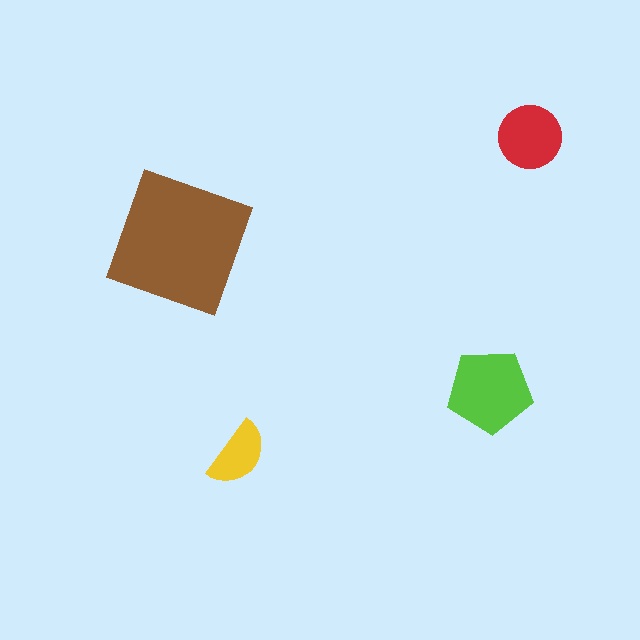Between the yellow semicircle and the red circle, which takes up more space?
The red circle.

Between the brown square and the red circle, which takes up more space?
The brown square.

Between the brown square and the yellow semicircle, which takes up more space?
The brown square.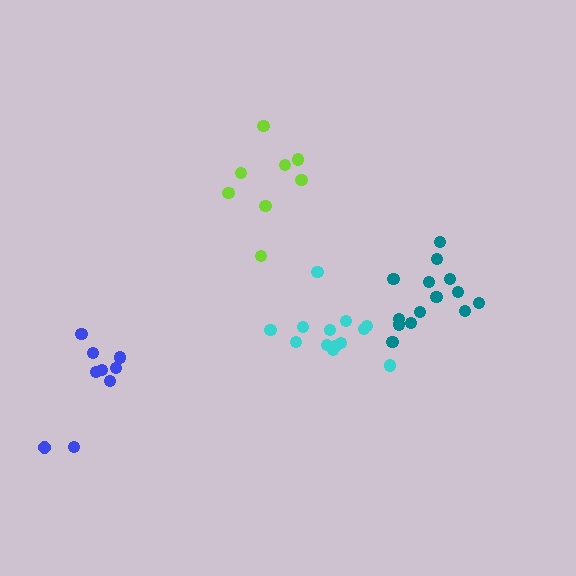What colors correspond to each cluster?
The clusters are colored: teal, blue, lime, cyan.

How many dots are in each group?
Group 1: 14 dots, Group 2: 9 dots, Group 3: 8 dots, Group 4: 13 dots (44 total).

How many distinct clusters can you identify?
There are 4 distinct clusters.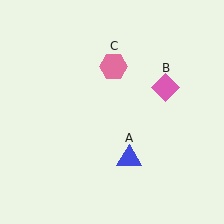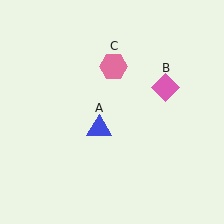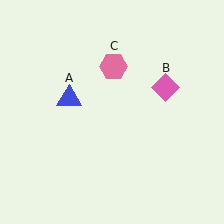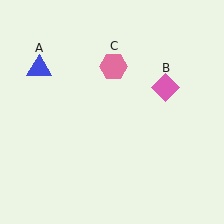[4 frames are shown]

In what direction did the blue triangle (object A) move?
The blue triangle (object A) moved up and to the left.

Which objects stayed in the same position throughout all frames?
Pink diamond (object B) and pink hexagon (object C) remained stationary.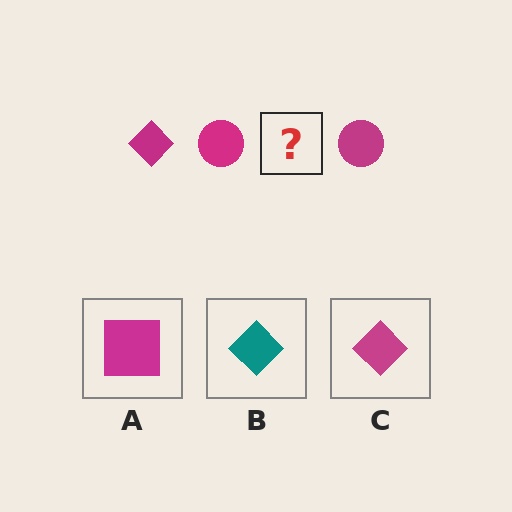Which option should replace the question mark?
Option C.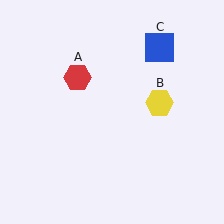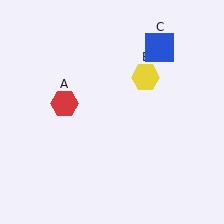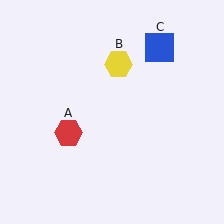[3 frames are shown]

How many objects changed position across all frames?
2 objects changed position: red hexagon (object A), yellow hexagon (object B).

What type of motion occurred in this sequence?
The red hexagon (object A), yellow hexagon (object B) rotated counterclockwise around the center of the scene.